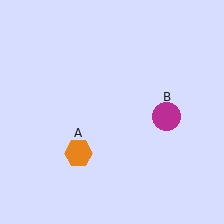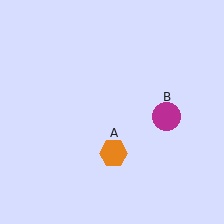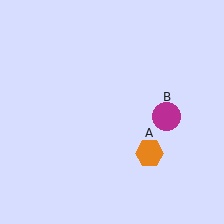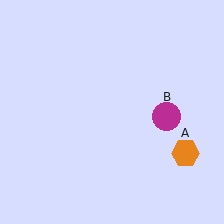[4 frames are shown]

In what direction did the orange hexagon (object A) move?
The orange hexagon (object A) moved right.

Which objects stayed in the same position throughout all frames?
Magenta circle (object B) remained stationary.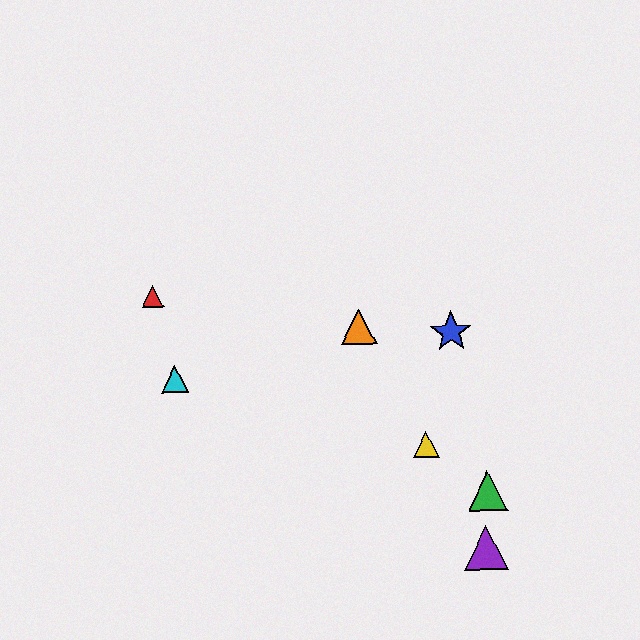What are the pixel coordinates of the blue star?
The blue star is at (451, 332).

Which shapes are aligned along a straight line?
The yellow triangle, the purple triangle, the orange triangle are aligned along a straight line.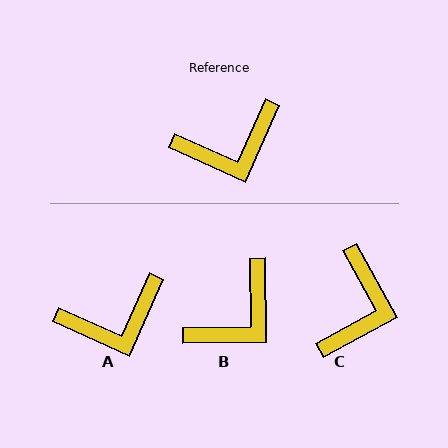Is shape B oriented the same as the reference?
No, it is off by about 25 degrees.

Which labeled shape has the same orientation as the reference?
A.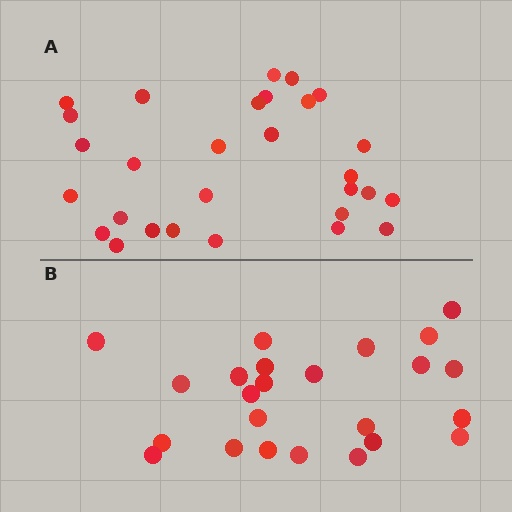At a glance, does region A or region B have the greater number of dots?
Region A (the top region) has more dots.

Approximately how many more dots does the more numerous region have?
Region A has about 5 more dots than region B.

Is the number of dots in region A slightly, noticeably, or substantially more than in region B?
Region A has only slightly more — the two regions are fairly close. The ratio is roughly 1.2 to 1.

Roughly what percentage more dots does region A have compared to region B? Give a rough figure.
About 20% more.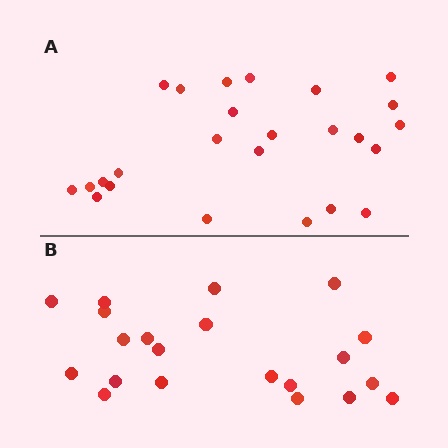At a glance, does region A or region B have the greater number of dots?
Region A (the top region) has more dots.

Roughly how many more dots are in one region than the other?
Region A has about 4 more dots than region B.